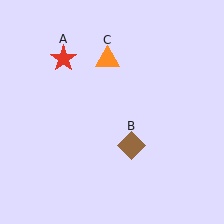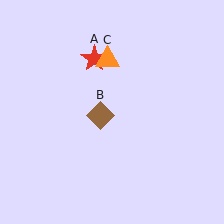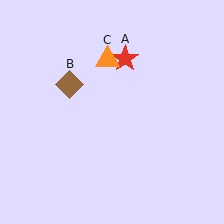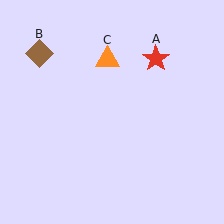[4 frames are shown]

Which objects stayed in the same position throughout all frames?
Orange triangle (object C) remained stationary.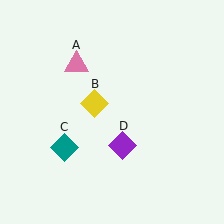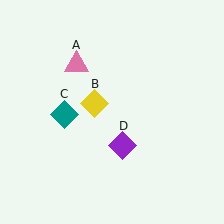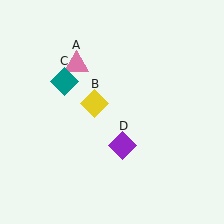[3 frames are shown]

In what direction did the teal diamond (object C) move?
The teal diamond (object C) moved up.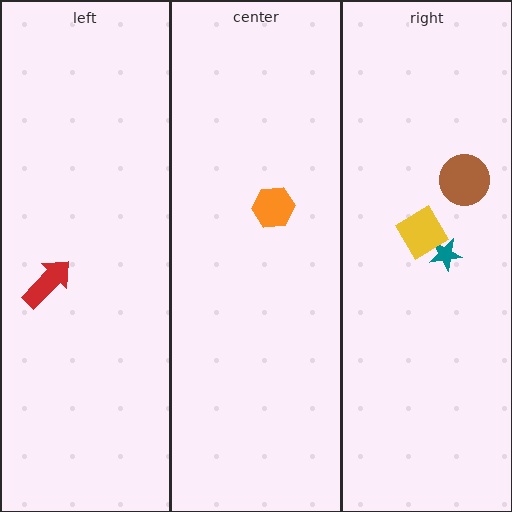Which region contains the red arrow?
The left region.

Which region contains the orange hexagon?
The center region.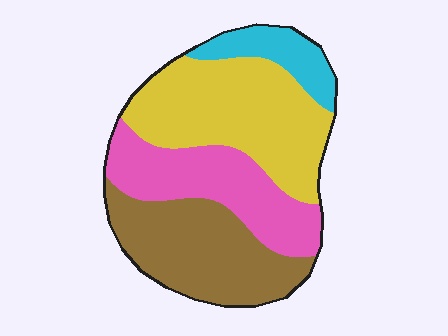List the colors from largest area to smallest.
From largest to smallest: yellow, brown, pink, cyan.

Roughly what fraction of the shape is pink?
Pink takes up between a quarter and a half of the shape.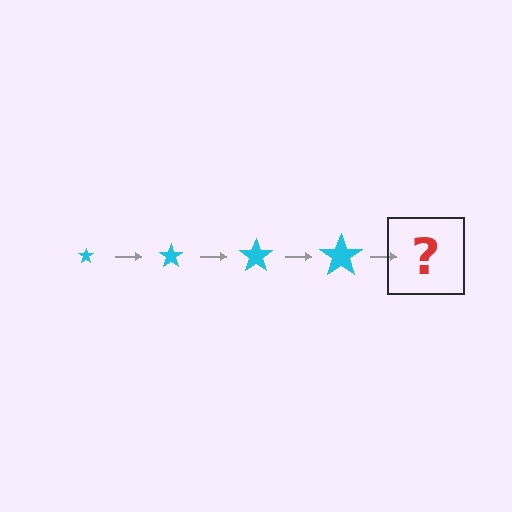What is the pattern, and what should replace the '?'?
The pattern is that the star gets progressively larger each step. The '?' should be a cyan star, larger than the previous one.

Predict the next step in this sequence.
The next step is a cyan star, larger than the previous one.